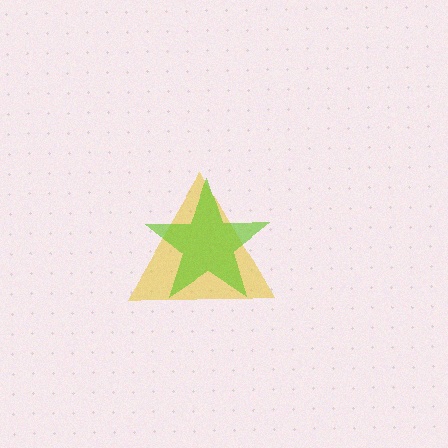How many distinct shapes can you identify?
There are 2 distinct shapes: a yellow triangle, a lime star.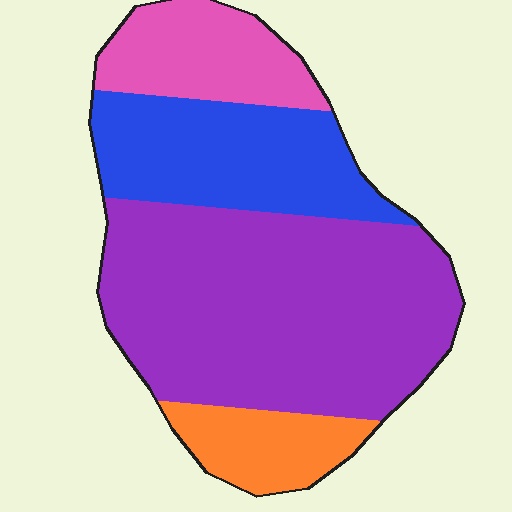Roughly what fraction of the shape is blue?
Blue covers 23% of the shape.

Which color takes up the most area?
Purple, at roughly 50%.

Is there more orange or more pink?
Pink.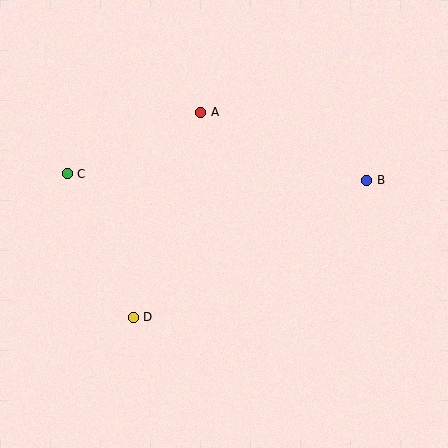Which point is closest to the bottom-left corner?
Point D is closest to the bottom-left corner.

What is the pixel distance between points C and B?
The distance between C and B is 300 pixels.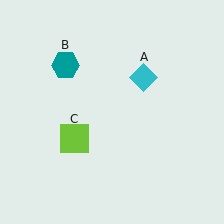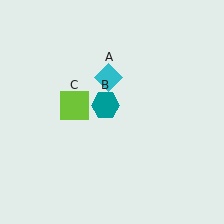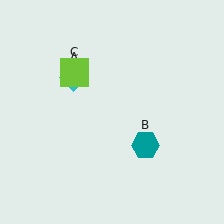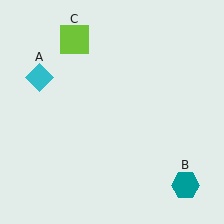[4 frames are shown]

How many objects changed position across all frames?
3 objects changed position: cyan diamond (object A), teal hexagon (object B), lime square (object C).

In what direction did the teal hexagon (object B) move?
The teal hexagon (object B) moved down and to the right.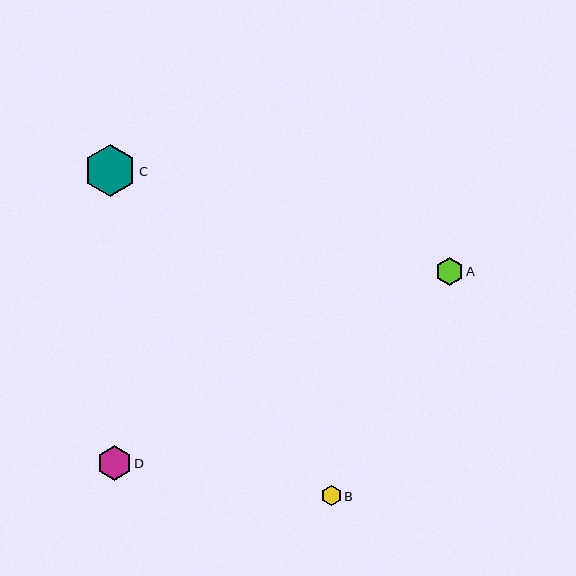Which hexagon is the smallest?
Hexagon B is the smallest with a size of approximately 20 pixels.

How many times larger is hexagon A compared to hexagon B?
Hexagon A is approximately 1.4 times the size of hexagon B.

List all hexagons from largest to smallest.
From largest to smallest: C, D, A, B.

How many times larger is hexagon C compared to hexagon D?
Hexagon C is approximately 1.5 times the size of hexagon D.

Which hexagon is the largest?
Hexagon C is the largest with a size of approximately 52 pixels.